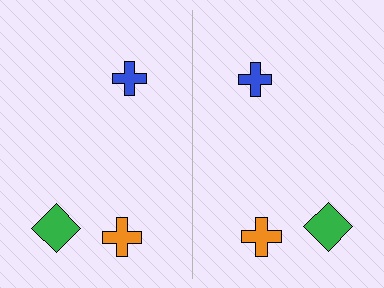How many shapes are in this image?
There are 6 shapes in this image.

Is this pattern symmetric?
Yes, this pattern has bilateral (reflection) symmetry.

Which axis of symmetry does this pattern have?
The pattern has a vertical axis of symmetry running through the center of the image.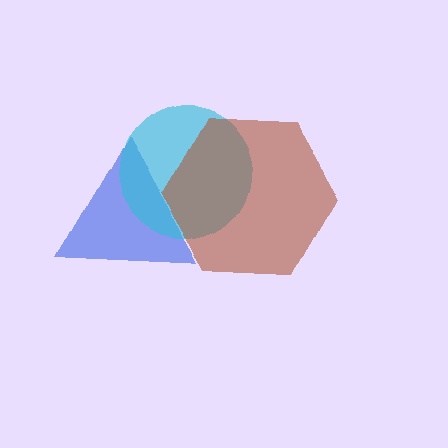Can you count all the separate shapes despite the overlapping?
Yes, there are 3 separate shapes.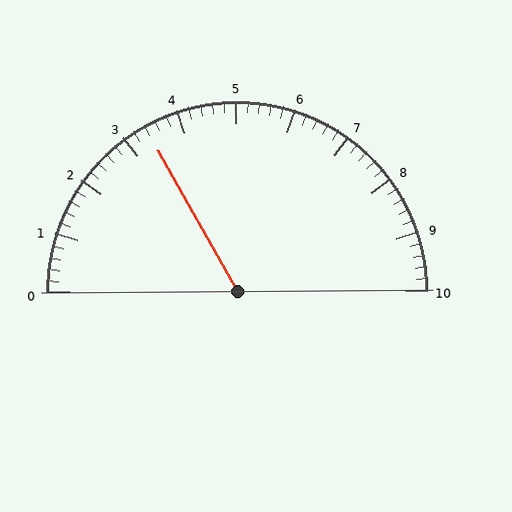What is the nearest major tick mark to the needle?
The nearest major tick mark is 3.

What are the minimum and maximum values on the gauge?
The gauge ranges from 0 to 10.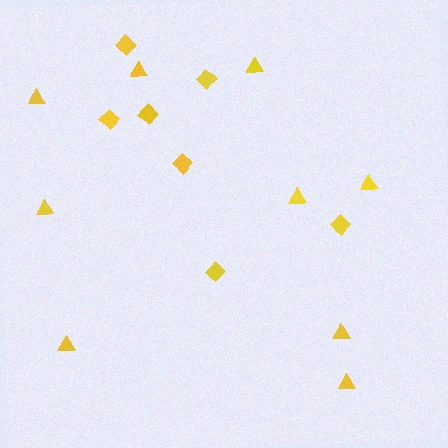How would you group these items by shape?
There are 2 groups: one group of diamonds (7) and one group of triangles (9).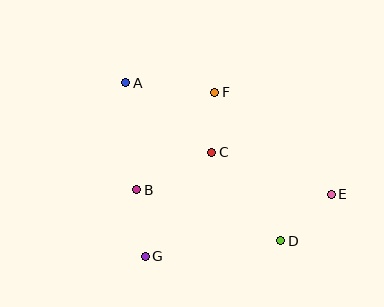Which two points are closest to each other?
Points C and F are closest to each other.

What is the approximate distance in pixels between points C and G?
The distance between C and G is approximately 124 pixels.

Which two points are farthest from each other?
Points A and E are farthest from each other.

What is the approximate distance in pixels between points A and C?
The distance between A and C is approximately 111 pixels.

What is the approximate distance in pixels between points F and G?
The distance between F and G is approximately 178 pixels.